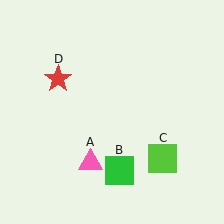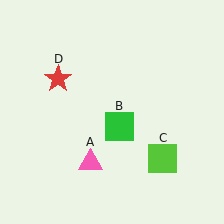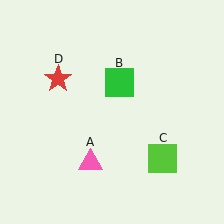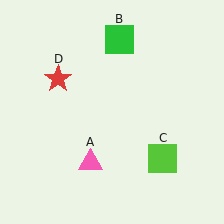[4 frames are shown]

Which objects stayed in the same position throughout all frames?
Pink triangle (object A) and lime square (object C) and red star (object D) remained stationary.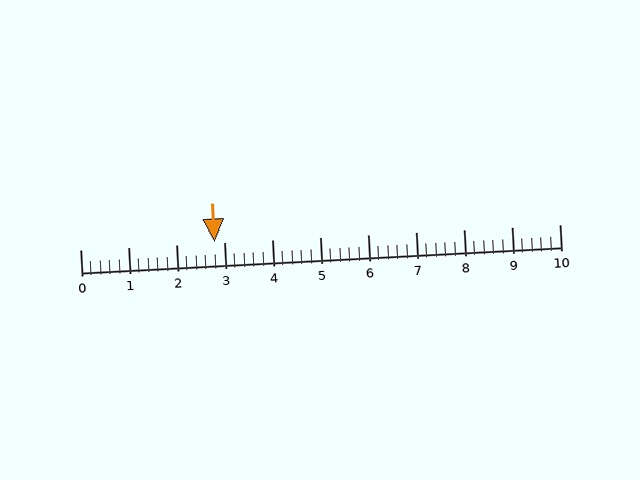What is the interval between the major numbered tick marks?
The major tick marks are spaced 1 units apart.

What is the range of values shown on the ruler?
The ruler shows values from 0 to 10.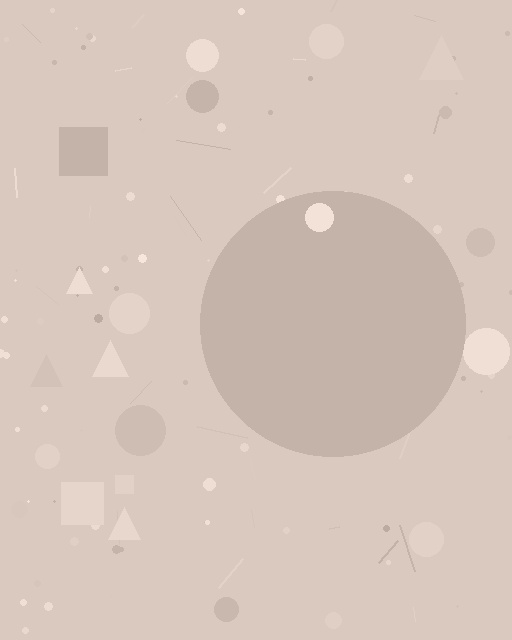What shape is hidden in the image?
A circle is hidden in the image.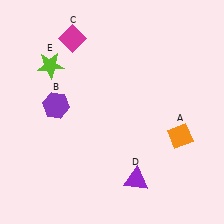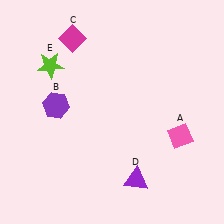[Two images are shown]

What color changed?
The diamond (A) changed from orange in Image 1 to pink in Image 2.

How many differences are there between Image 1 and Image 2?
There is 1 difference between the two images.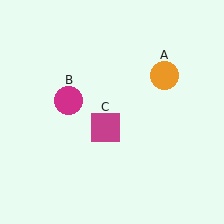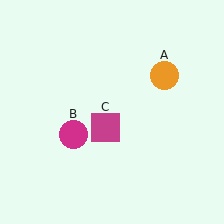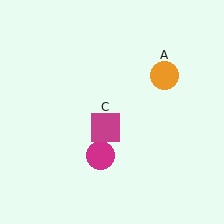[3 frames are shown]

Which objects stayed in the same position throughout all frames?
Orange circle (object A) and magenta square (object C) remained stationary.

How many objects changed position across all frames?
1 object changed position: magenta circle (object B).